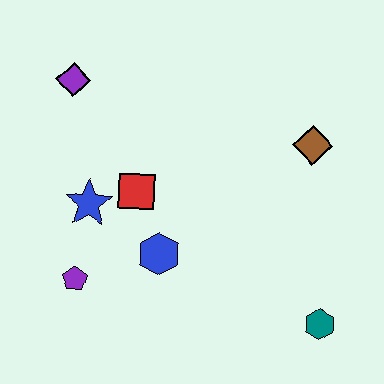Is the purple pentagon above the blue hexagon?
No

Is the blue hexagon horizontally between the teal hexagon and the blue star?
Yes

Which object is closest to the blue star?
The red square is closest to the blue star.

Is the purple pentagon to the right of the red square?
No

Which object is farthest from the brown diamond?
The purple pentagon is farthest from the brown diamond.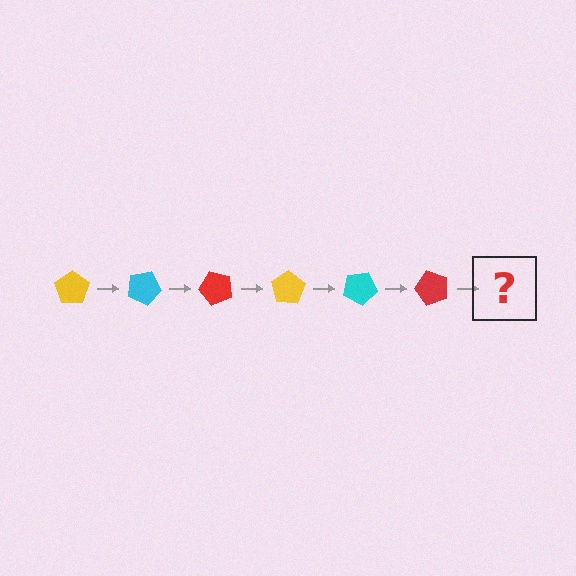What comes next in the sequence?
The next element should be a yellow pentagon, rotated 150 degrees from the start.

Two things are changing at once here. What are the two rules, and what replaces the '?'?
The two rules are that it rotates 25 degrees each step and the color cycles through yellow, cyan, and red. The '?' should be a yellow pentagon, rotated 150 degrees from the start.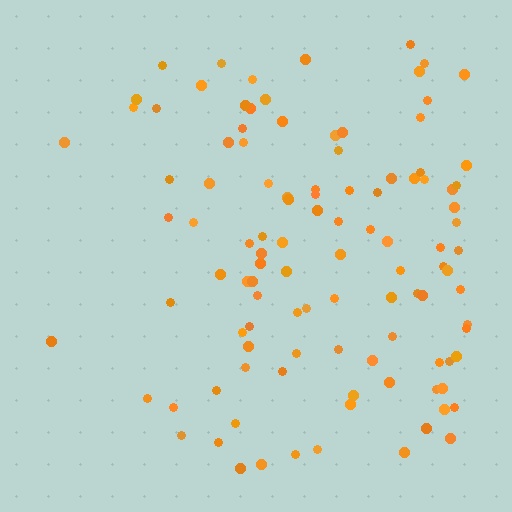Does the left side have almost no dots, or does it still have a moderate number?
Still a moderate number, just noticeably fewer than the right.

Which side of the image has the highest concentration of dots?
The right.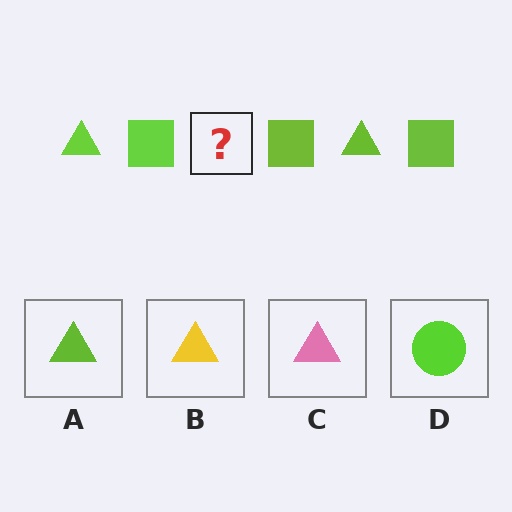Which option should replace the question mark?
Option A.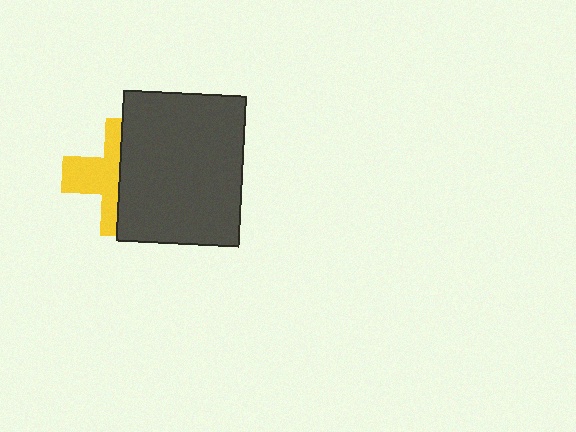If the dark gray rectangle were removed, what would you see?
You would see the complete yellow cross.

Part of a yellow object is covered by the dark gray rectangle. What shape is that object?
It is a cross.